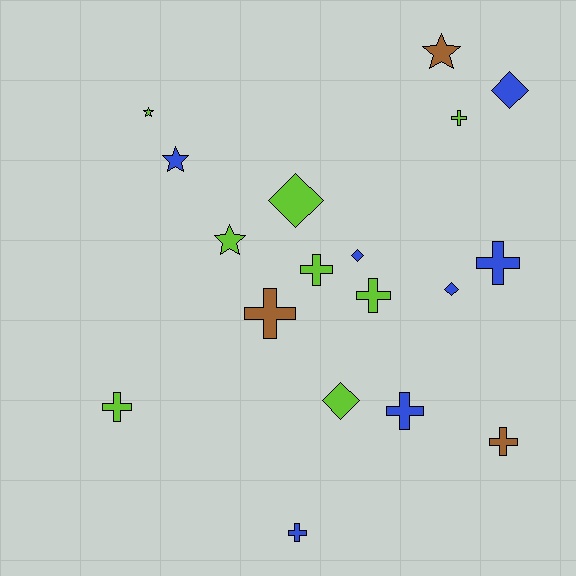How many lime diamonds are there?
There are 2 lime diamonds.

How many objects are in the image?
There are 18 objects.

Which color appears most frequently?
Lime, with 8 objects.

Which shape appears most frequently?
Cross, with 9 objects.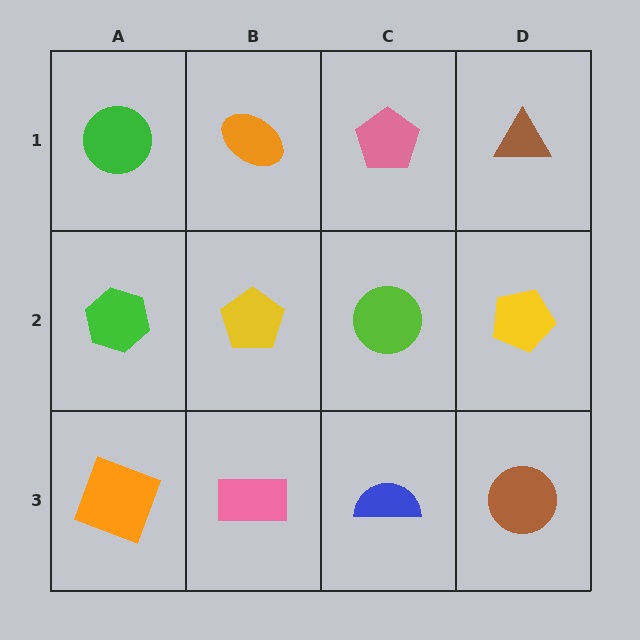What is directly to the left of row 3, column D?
A blue semicircle.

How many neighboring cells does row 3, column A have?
2.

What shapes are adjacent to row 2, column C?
A pink pentagon (row 1, column C), a blue semicircle (row 3, column C), a yellow pentagon (row 2, column B), a yellow pentagon (row 2, column D).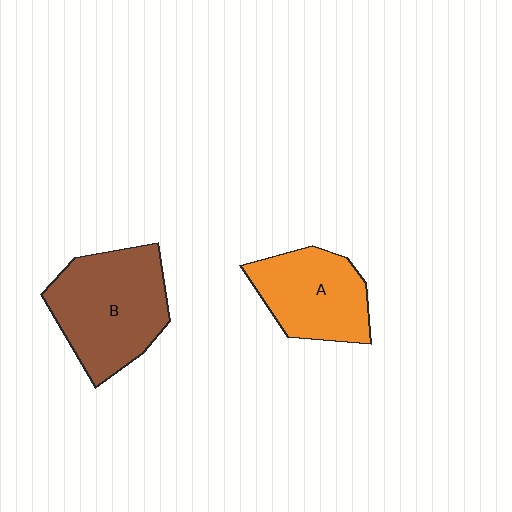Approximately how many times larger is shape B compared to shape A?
Approximately 1.3 times.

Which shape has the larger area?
Shape B (brown).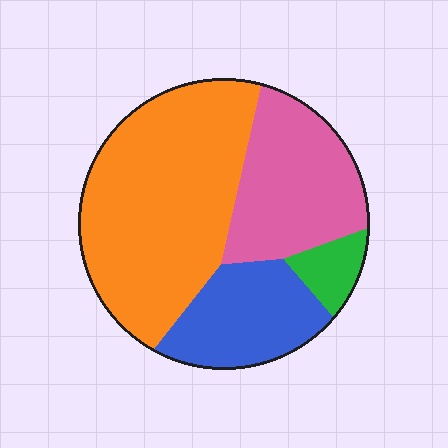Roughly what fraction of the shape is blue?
Blue takes up less than a quarter of the shape.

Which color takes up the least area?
Green, at roughly 5%.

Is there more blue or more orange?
Orange.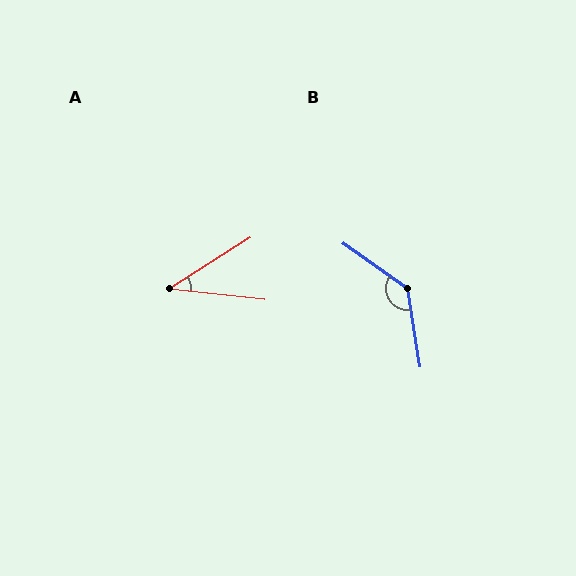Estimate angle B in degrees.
Approximately 135 degrees.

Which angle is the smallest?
A, at approximately 39 degrees.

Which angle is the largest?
B, at approximately 135 degrees.